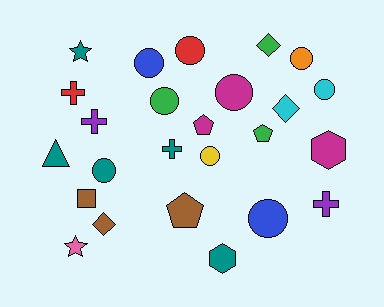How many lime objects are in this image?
There are no lime objects.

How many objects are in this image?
There are 25 objects.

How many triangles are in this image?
There is 1 triangle.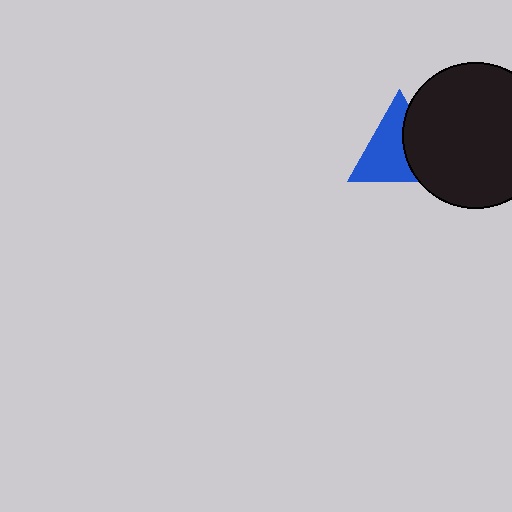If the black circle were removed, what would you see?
You would see the complete blue triangle.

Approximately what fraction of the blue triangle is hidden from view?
Roughly 39% of the blue triangle is hidden behind the black circle.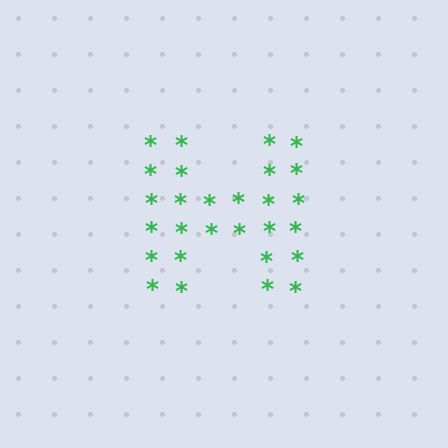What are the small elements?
The small elements are asterisks.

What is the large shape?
The large shape is the letter H.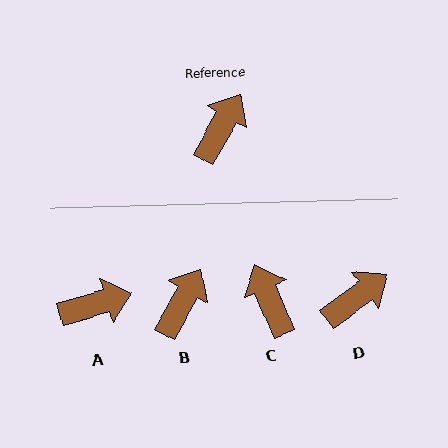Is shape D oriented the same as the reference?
No, it is off by about 24 degrees.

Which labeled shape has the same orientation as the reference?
B.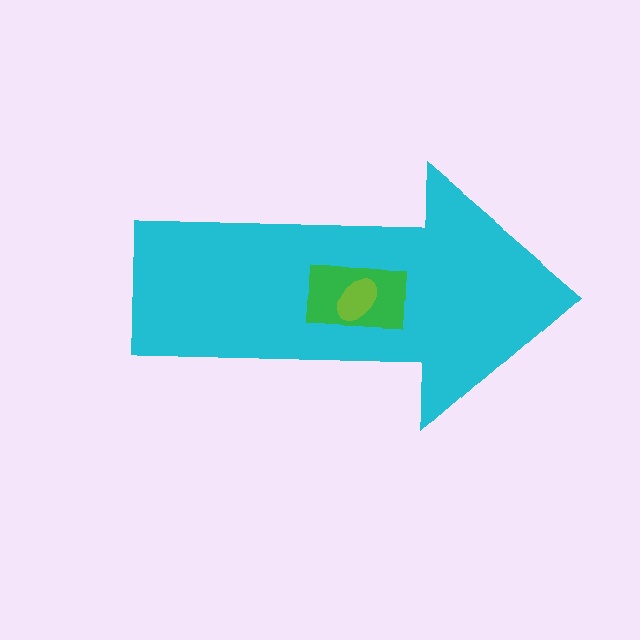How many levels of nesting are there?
3.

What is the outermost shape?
The cyan arrow.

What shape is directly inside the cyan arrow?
The green rectangle.